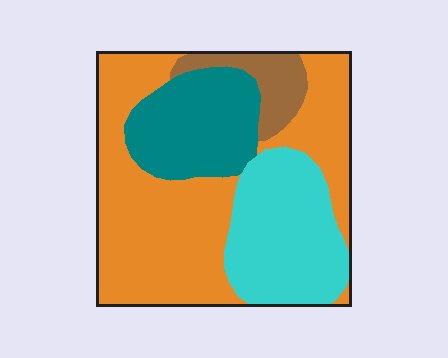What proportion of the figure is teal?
Teal takes up less than a quarter of the figure.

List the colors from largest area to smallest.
From largest to smallest: orange, cyan, teal, brown.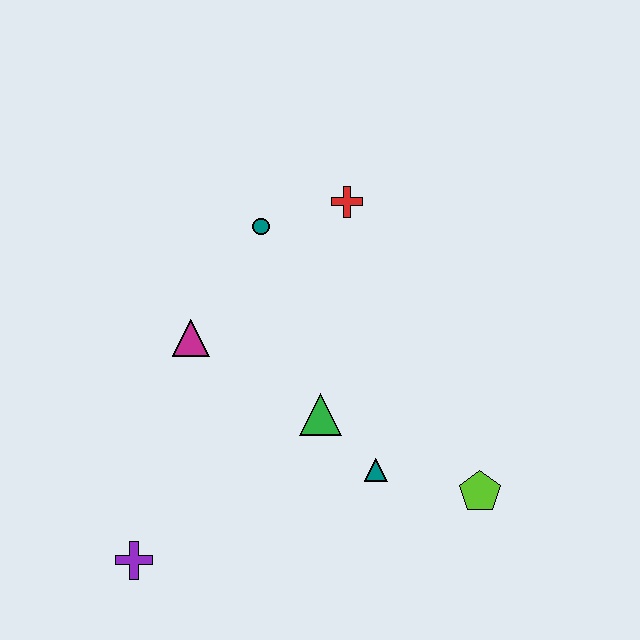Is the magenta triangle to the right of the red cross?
No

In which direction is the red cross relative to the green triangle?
The red cross is above the green triangle.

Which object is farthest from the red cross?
The purple cross is farthest from the red cross.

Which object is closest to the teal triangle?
The green triangle is closest to the teal triangle.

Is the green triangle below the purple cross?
No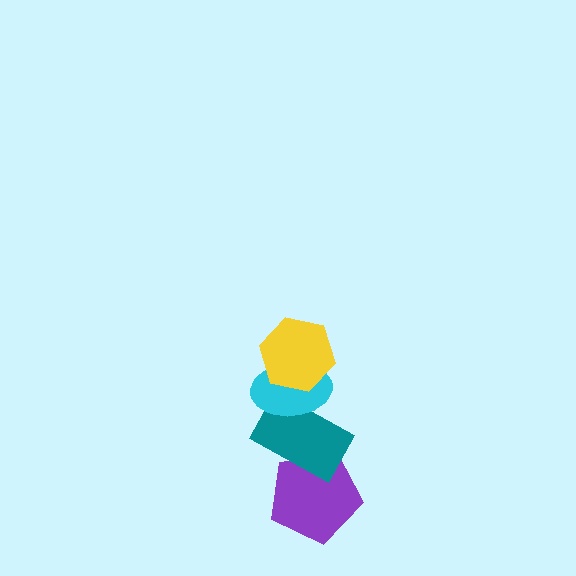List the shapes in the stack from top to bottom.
From top to bottom: the yellow hexagon, the cyan ellipse, the teal rectangle, the purple pentagon.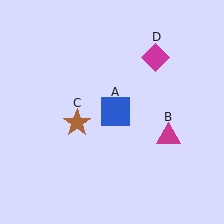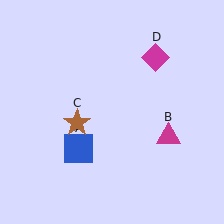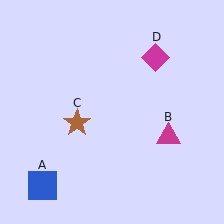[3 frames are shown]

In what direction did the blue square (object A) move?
The blue square (object A) moved down and to the left.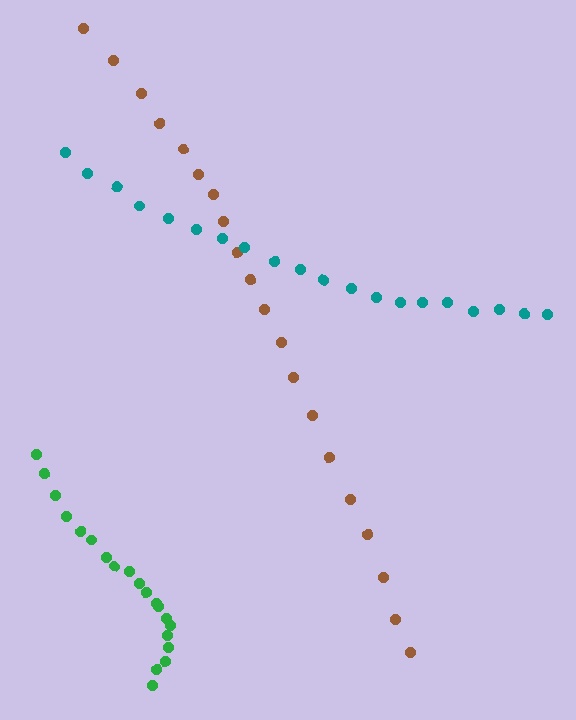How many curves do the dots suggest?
There are 3 distinct paths.